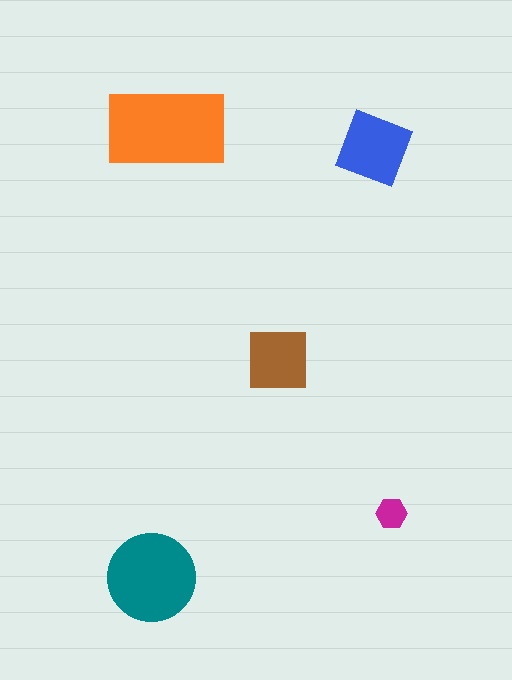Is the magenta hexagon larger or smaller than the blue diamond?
Smaller.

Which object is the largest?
The orange rectangle.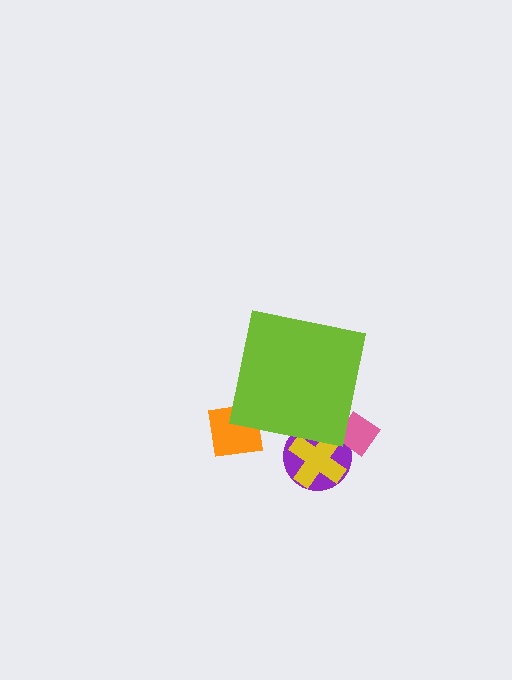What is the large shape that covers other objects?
A lime square.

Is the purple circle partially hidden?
Yes, the purple circle is partially hidden behind the lime square.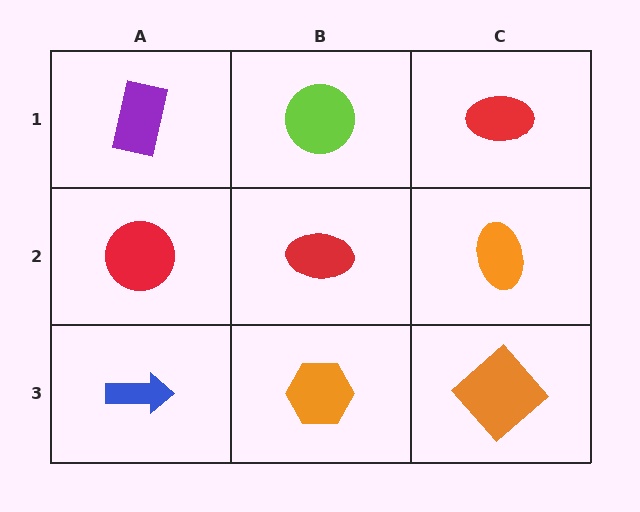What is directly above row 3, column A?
A red circle.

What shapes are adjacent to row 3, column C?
An orange ellipse (row 2, column C), an orange hexagon (row 3, column B).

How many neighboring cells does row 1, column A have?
2.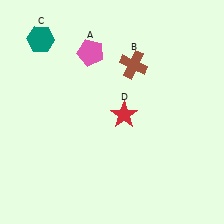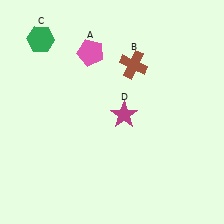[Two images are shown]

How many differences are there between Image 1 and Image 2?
There are 2 differences between the two images.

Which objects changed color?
C changed from teal to green. D changed from red to magenta.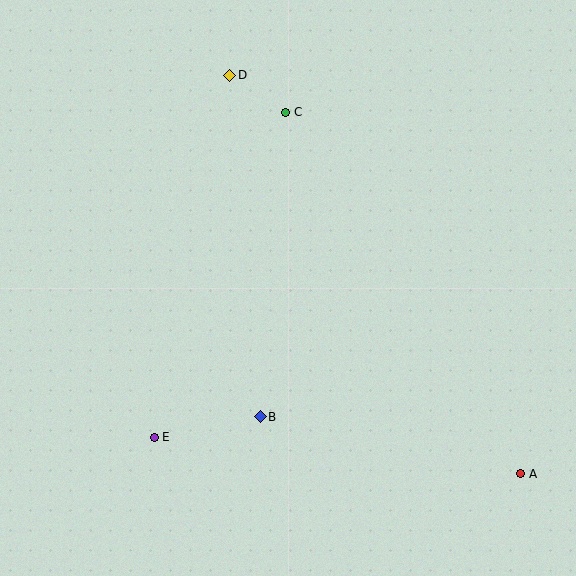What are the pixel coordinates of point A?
Point A is at (521, 474).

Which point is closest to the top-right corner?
Point C is closest to the top-right corner.